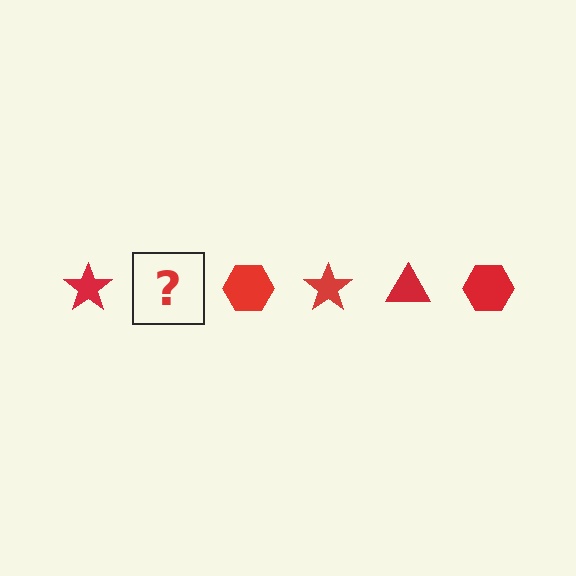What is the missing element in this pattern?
The missing element is a red triangle.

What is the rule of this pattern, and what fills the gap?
The rule is that the pattern cycles through star, triangle, hexagon shapes in red. The gap should be filled with a red triangle.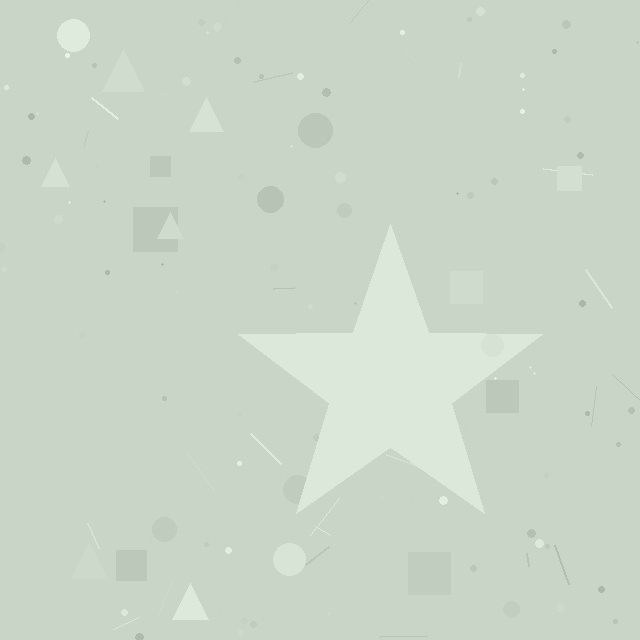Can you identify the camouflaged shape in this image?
The camouflaged shape is a star.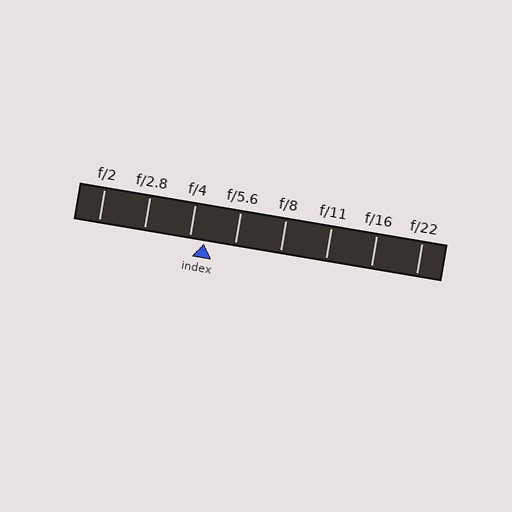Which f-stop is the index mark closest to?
The index mark is closest to f/4.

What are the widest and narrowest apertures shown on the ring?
The widest aperture shown is f/2 and the narrowest is f/22.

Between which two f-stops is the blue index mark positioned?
The index mark is between f/4 and f/5.6.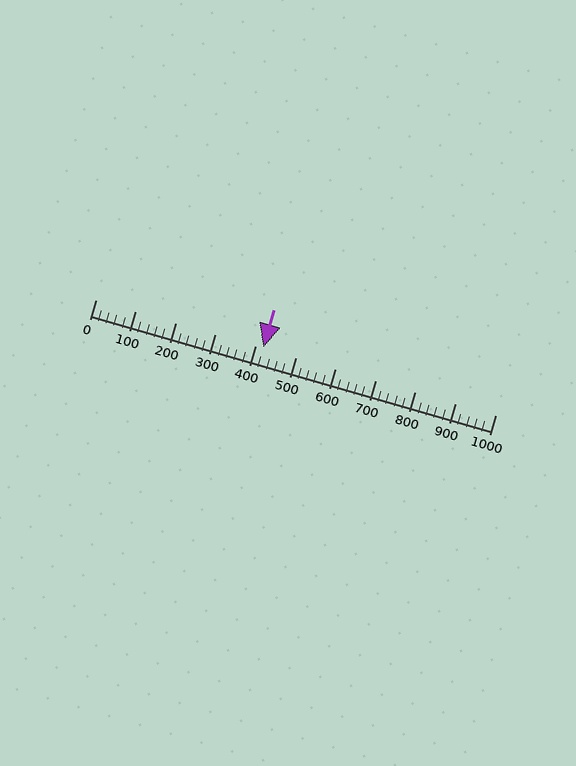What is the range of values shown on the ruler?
The ruler shows values from 0 to 1000.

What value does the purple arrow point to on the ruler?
The purple arrow points to approximately 420.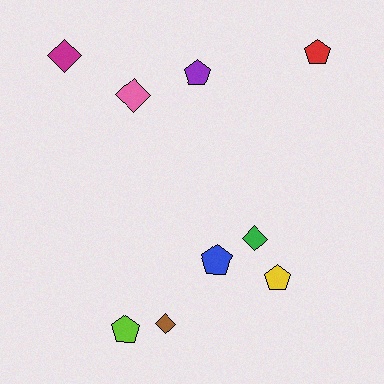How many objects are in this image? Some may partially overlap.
There are 9 objects.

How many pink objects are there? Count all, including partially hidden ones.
There is 1 pink object.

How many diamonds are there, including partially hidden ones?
There are 4 diamonds.